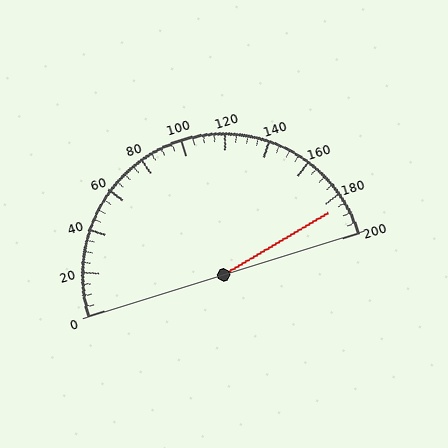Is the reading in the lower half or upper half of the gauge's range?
The reading is in the upper half of the range (0 to 200).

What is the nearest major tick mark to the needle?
The nearest major tick mark is 180.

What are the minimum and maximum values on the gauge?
The gauge ranges from 0 to 200.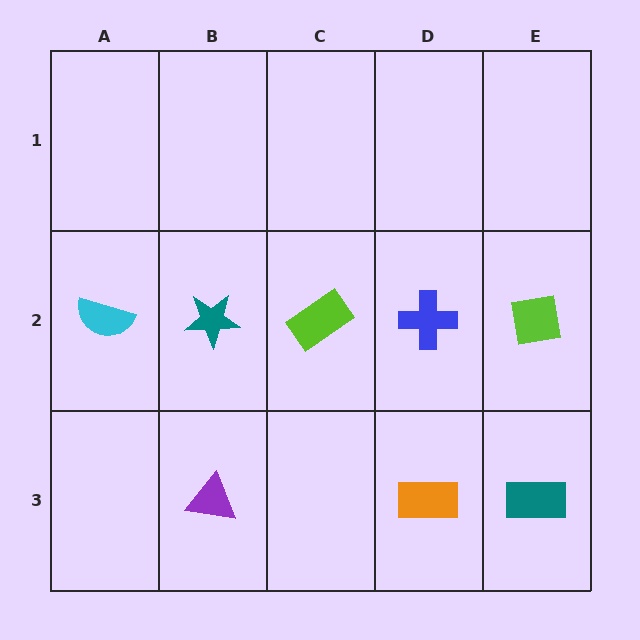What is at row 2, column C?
A lime rectangle.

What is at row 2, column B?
A teal star.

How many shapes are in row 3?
3 shapes.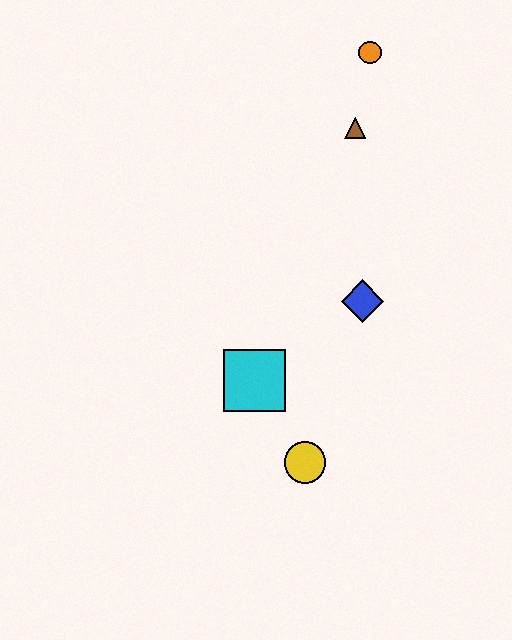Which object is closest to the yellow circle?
The cyan square is closest to the yellow circle.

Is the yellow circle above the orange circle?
No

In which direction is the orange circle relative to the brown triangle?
The orange circle is above the brown triangle.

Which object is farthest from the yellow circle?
The orange circle is farthest from the yellow circle.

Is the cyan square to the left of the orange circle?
Yes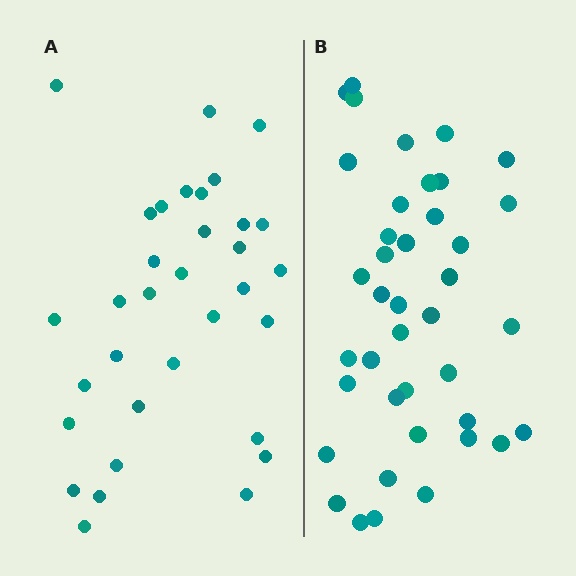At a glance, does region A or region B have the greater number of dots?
Region B (the right region) has more dots.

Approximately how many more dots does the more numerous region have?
Region B has roughly 8 or so more dots than region A.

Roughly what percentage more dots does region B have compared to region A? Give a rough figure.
About 20% more.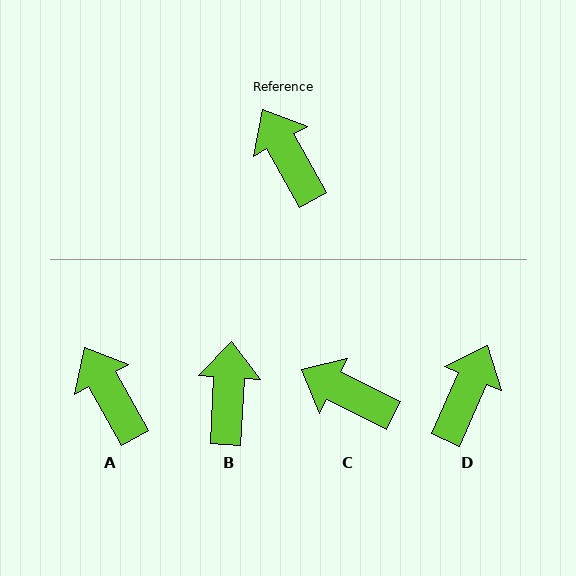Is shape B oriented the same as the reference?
No, it is off by about 33 degrees.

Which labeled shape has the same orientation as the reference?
A.